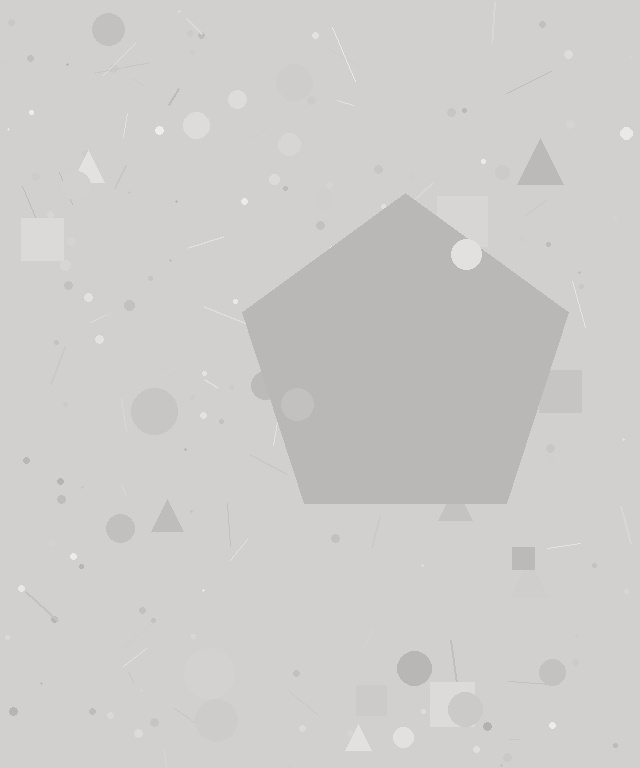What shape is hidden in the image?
A pentagon is hidden in the image.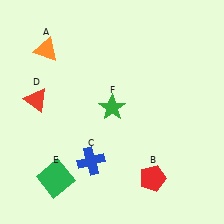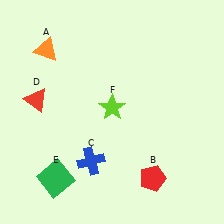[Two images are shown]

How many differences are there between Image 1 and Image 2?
There is 1 difference between the two images.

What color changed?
The star (F) changed from green in Image 1 to lime in Image 2.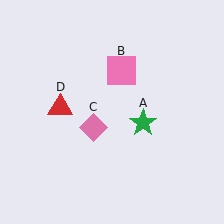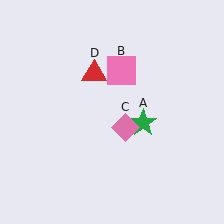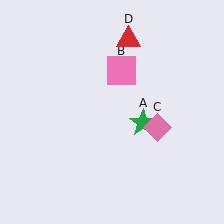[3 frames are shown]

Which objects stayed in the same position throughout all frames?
Green star (object A) and pink square (object B) remained stationary.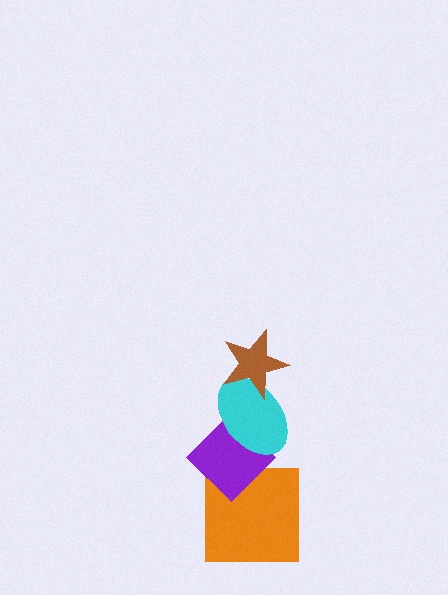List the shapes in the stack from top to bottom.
From top to bottom: the brown star, the cyan ellipse, the purple diamond, the orange square.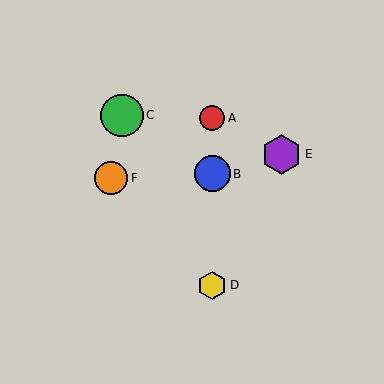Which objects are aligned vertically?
Objects A, B, D are aligned vertically.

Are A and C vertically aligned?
No, A is at x≈212 and C is at x≈122.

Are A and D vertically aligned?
Yes, both are at x≈212.